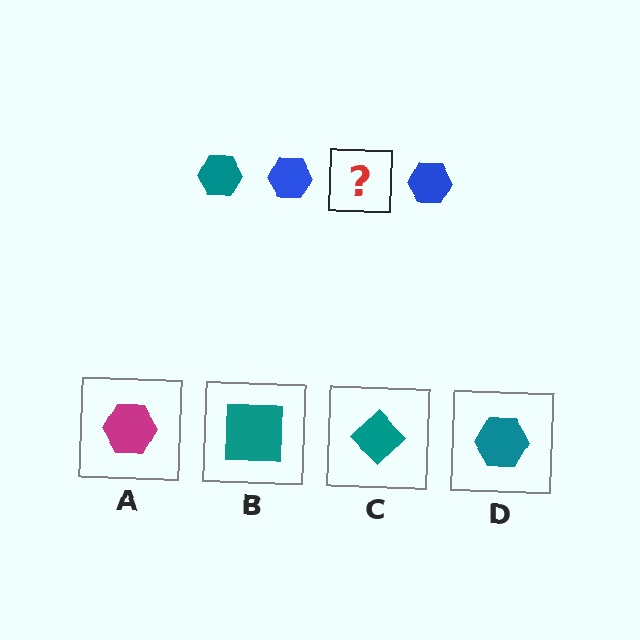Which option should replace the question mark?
Option D.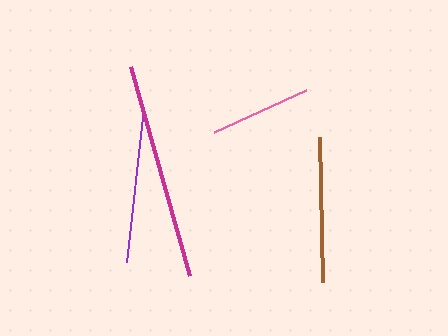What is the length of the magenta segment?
The magenta segment is approximately 217 pixels long.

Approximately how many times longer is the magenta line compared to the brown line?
The magenta line is approximately 1.5 times the length of the brown line.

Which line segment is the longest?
The magenta line is the longest at approximately 217 pixels.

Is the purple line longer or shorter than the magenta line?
The magenta line is longer than the purple line.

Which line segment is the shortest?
The pink line is the shortest at approximately 101 pixels.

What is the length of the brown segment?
The brown segment is approximately 144 pixels long.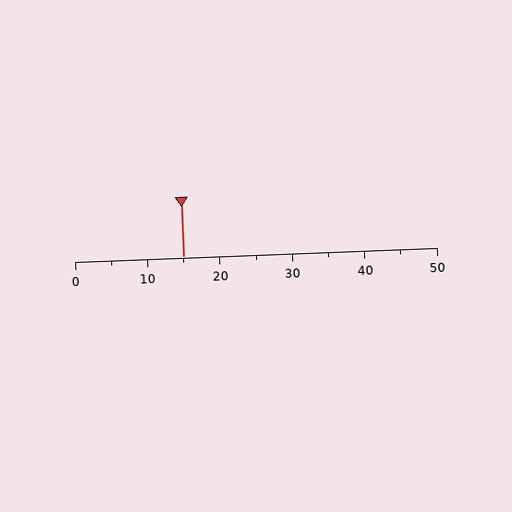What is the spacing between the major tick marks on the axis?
The major ticks are spaced 10 apart.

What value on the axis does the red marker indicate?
The marker indicates approximately 15.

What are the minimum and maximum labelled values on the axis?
The axis runs from 0 to 50.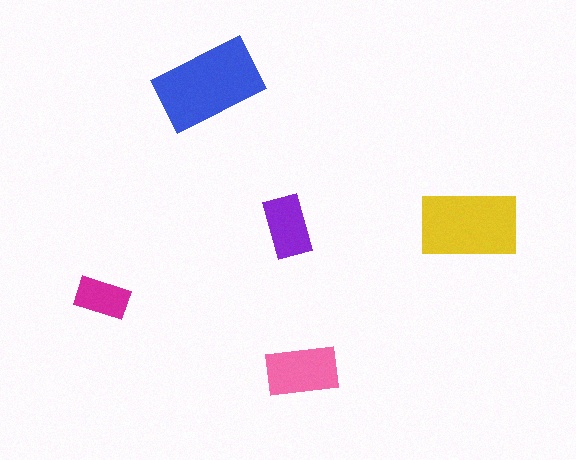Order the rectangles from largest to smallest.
the blue one, the yellow one, the pink one, the purple one, the magenta one.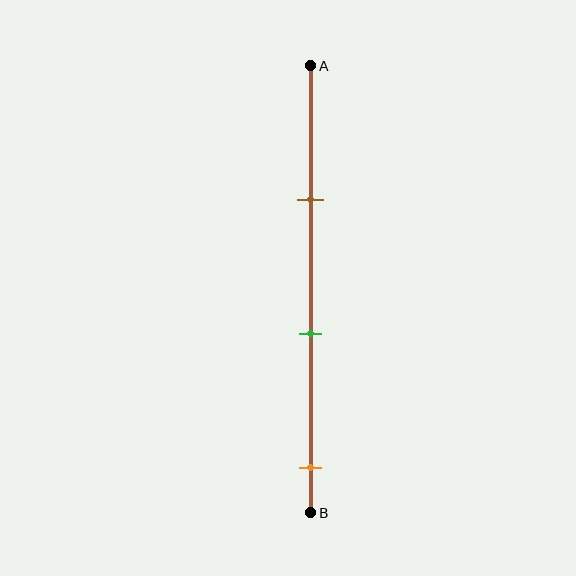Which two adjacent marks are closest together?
The brown and green marks are the closest adjacent pair.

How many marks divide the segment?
There are 3 marks dividing the segment.